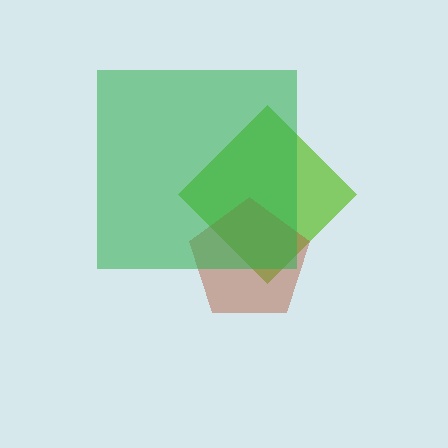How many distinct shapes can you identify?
There are 3 distinct shapes: a lime diamond, a brown pentagon, a green square.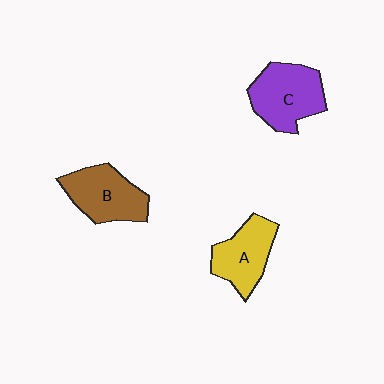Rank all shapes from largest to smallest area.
From largest to smallest: C (purple), B (brown), A (yellow).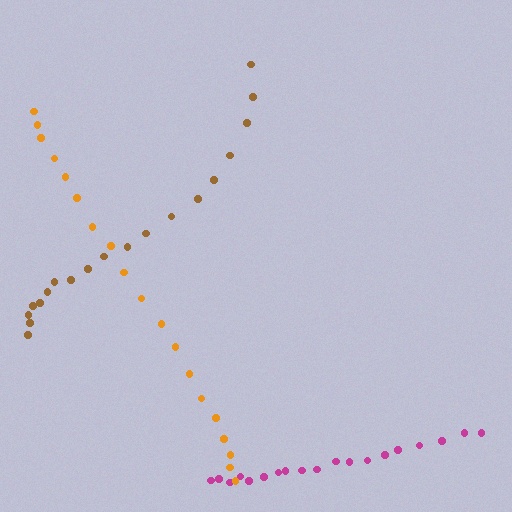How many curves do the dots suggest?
There are 3 distinct paths.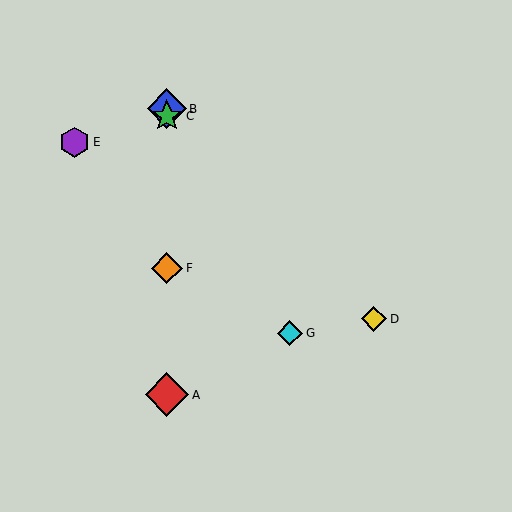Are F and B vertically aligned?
Yes, both are at x≈167.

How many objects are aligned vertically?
4 objects (A, B, C, F) are aligned vertically.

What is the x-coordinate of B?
Object B is at x≈167.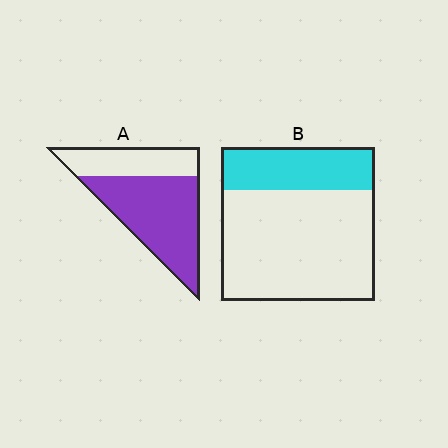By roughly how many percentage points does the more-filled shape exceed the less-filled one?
By roughly 40 percentage points (A over B).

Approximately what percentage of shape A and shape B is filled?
A is approximately 65% and B is approximately 30%.